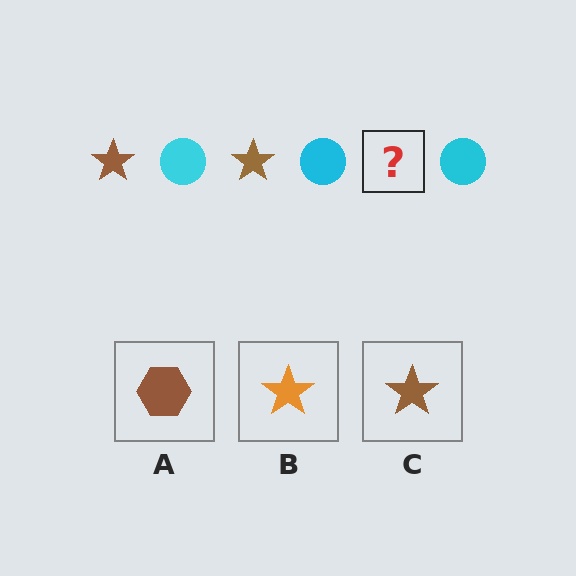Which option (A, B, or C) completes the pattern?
C.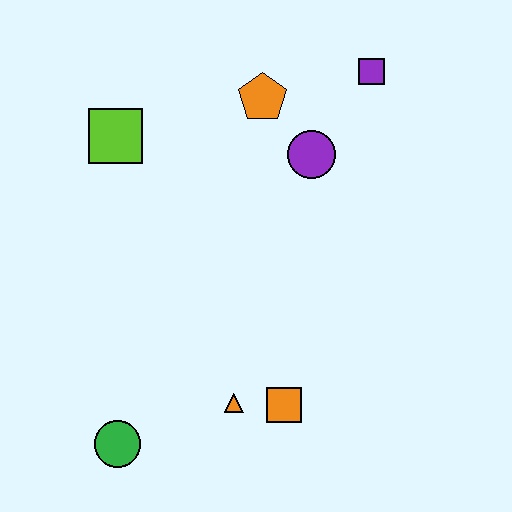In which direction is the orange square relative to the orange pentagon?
The orange square is below the orange pentagon.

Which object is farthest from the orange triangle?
The purple square is farthest from the orange triangle.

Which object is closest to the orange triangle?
The orange square is closest to the orange triangle.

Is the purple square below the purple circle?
No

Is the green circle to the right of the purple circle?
No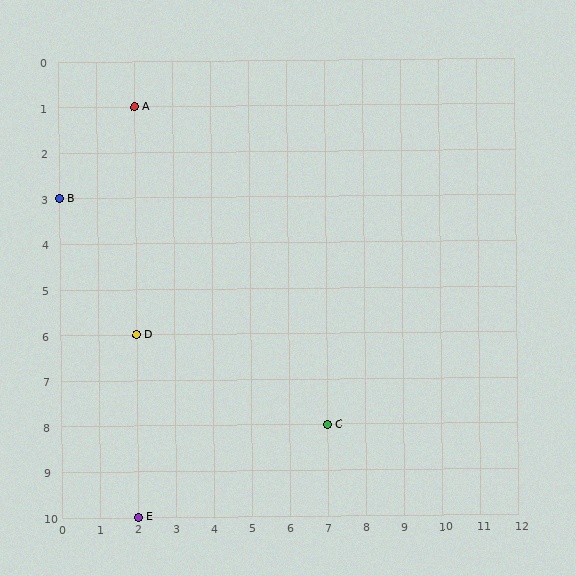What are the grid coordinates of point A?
Point A is at grid coordinates (2, 1).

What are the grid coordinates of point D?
Point D is at grid coordinates (2, 6).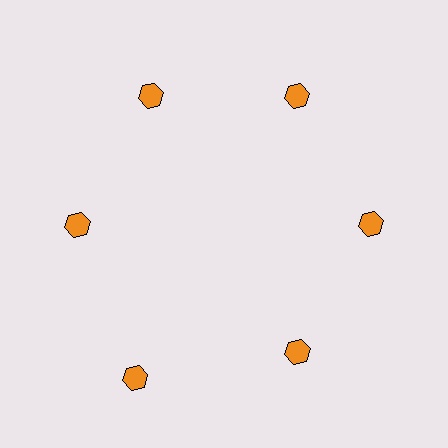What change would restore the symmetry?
The symmetry would be restored by moving it inward, back onto the ring so that all 6 hexagons sit at equal angles and equal distance from the center.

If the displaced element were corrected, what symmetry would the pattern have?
It would have 6-fold rotational symmetry — the pattern would map onto itself every 60 degrees.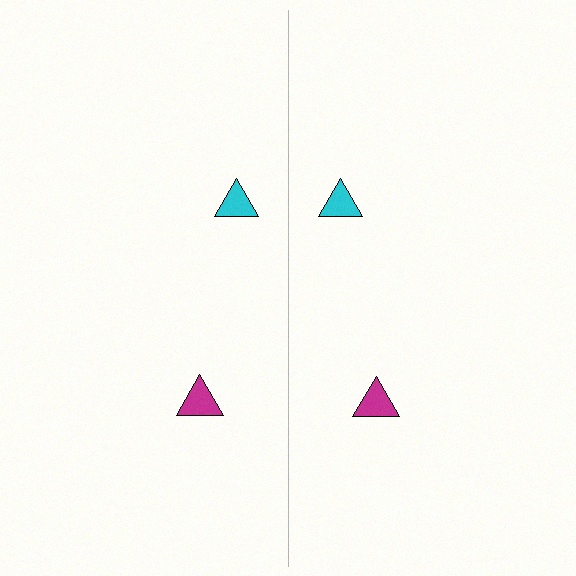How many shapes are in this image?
There are 4 shapes in this image.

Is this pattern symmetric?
Yes, this pattern has bilateral (reflection) symmetry.